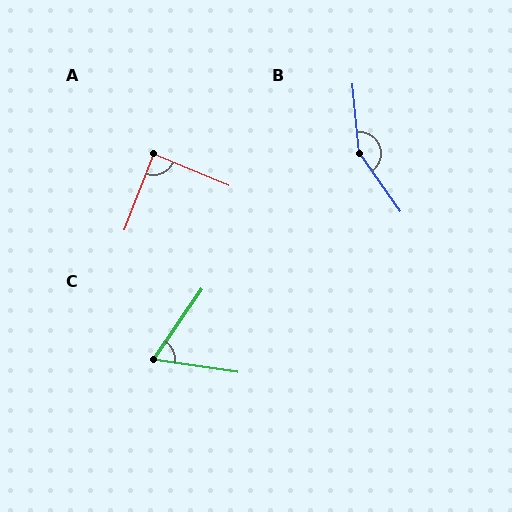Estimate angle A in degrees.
Approximately 88 degrees.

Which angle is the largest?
B, at approximately 150 degrees.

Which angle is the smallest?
C, at approximately 64 degrees.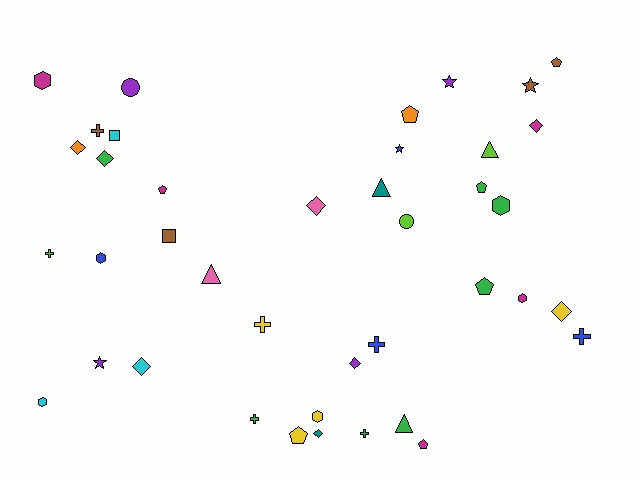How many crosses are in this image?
There are 7 crosses.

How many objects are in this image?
There are 40 objects.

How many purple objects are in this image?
There are 4 purple objects.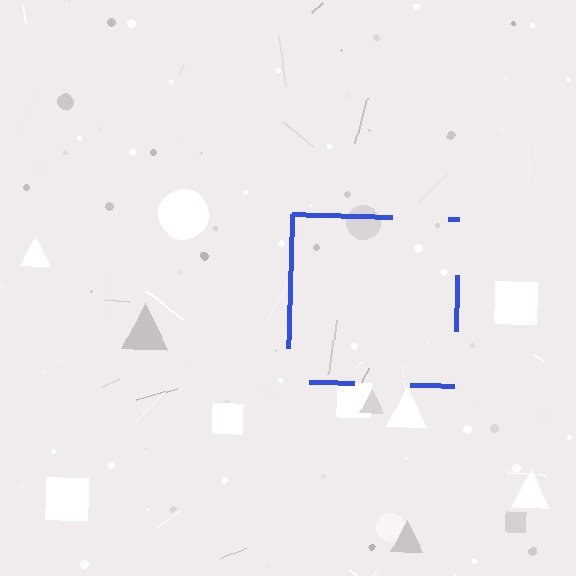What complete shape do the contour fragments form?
The contour fragments form a square.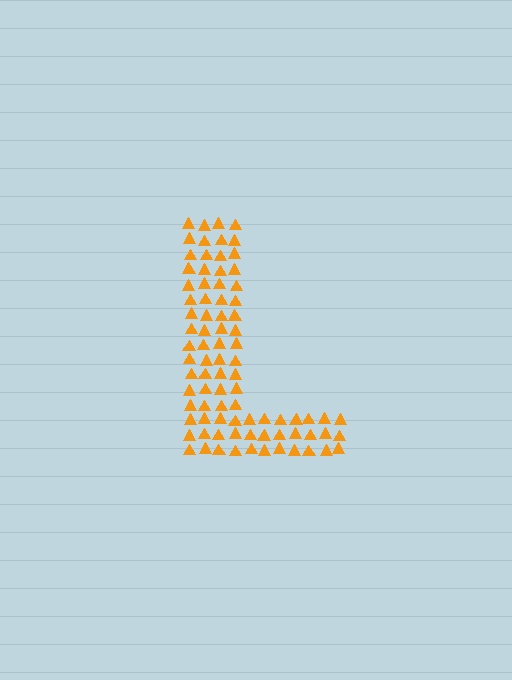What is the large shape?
The large shape is the letter L.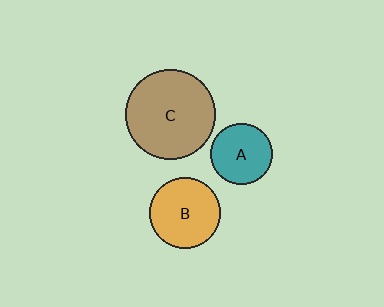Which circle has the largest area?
Circle C (brown).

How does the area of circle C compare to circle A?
Approximately 2.1 times.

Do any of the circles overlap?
No, none of the circles overlap.